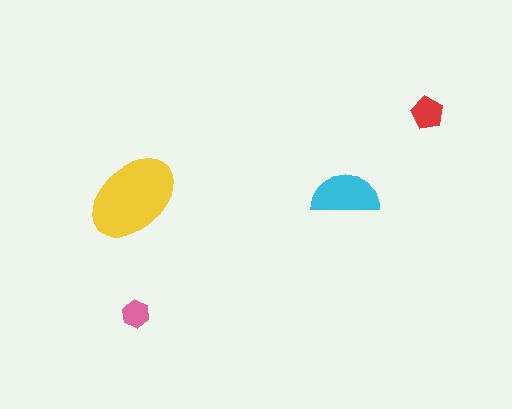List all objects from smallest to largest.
The pink hexagon, the red pentagon, the cyan semicircle, the yellow ellipse.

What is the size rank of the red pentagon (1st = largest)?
3rd.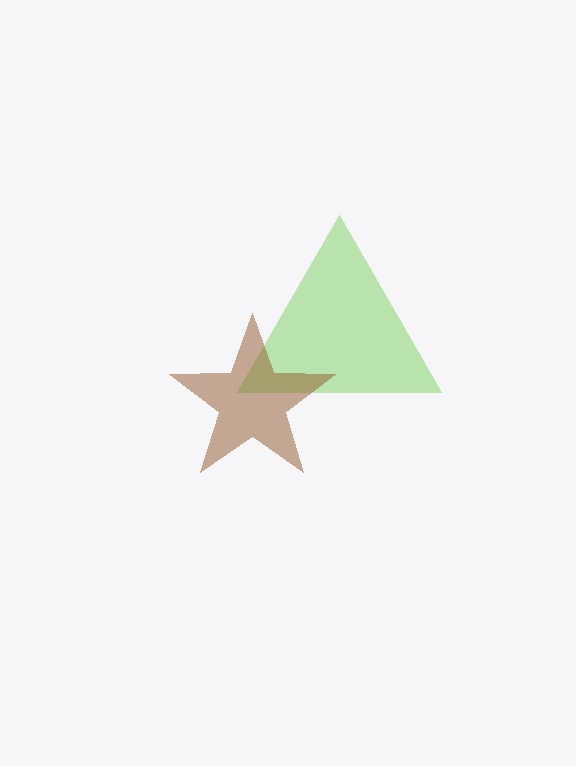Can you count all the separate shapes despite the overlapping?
Yes, there are 2 separate shapes.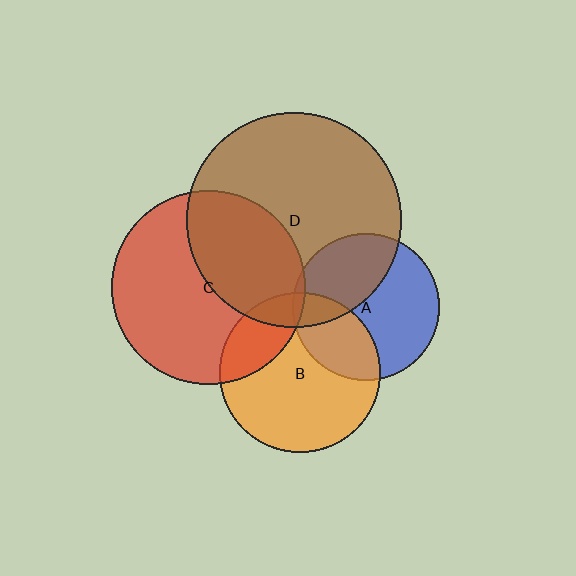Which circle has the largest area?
Circle D (brown).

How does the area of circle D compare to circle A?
Approximately 2.1 times.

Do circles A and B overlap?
Yes.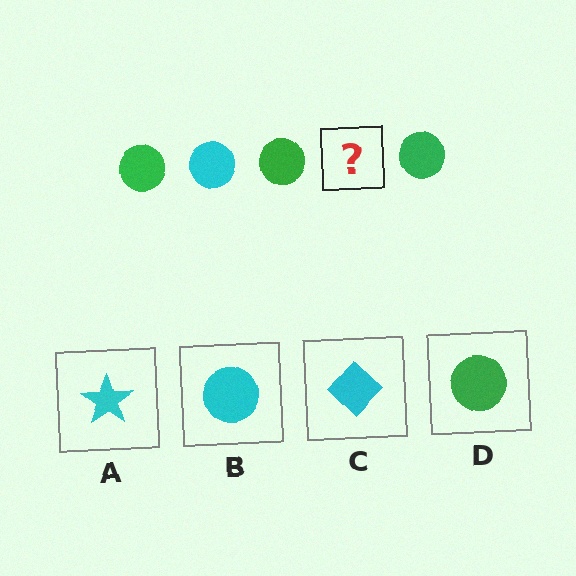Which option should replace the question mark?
Option B.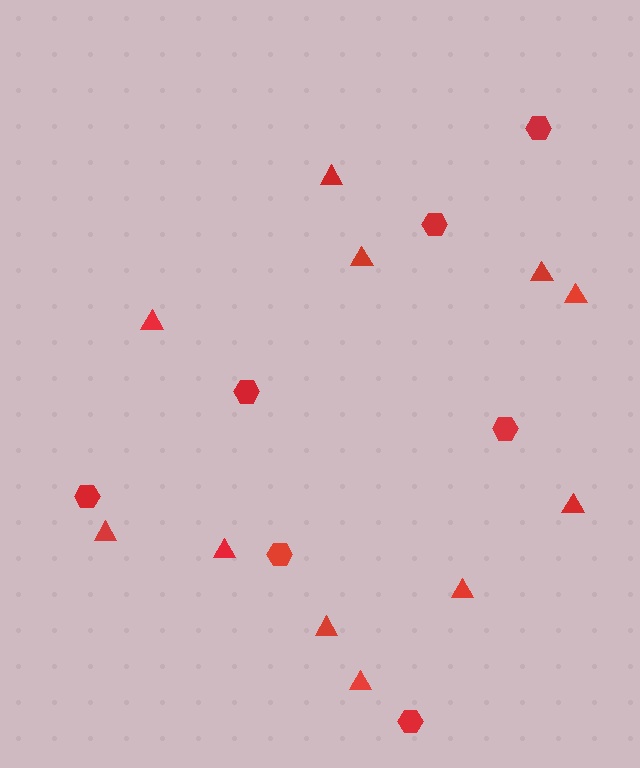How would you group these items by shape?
There are 2 groups: one group of triangles (11) and one group of hexagons (7).